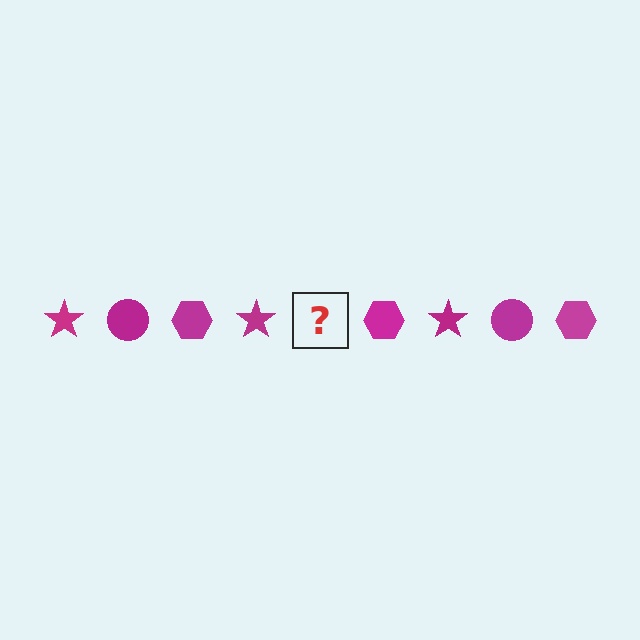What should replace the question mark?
The question mark should be replaced with a magenta circle.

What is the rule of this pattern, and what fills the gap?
The rule is that the pattern cycles through star, circle, hexagon shapes in magenta. The gap should be filled with a magenta circle.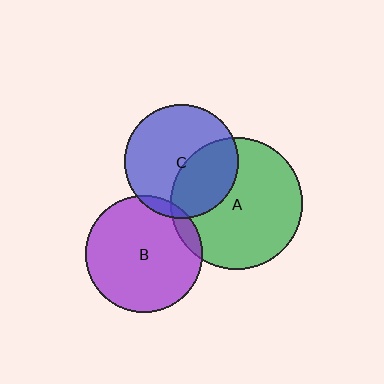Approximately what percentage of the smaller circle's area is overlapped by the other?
Approximately 10%.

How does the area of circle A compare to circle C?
Approximately 1.3 times.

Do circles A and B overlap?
Yes.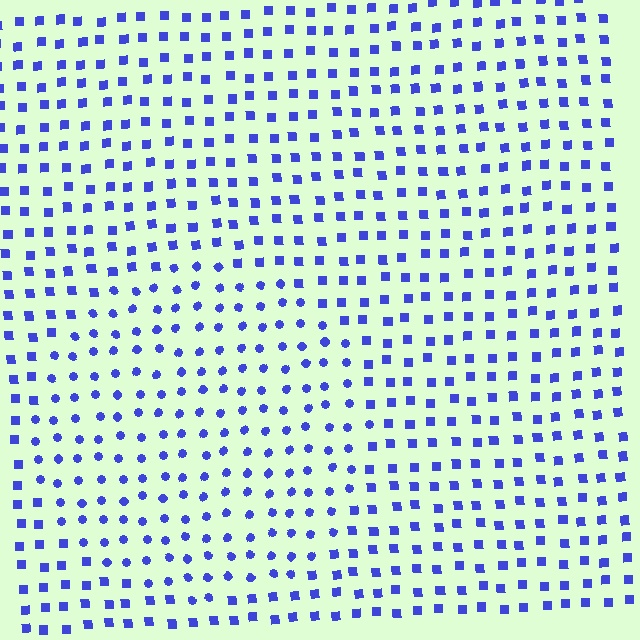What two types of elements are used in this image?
The image uses circles inside the circle region and squares outside it.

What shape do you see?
I see a circle.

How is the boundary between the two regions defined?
The boundary is defined by a change in element shape: circles inside vs. squares outside. All elements share the same color and spacing.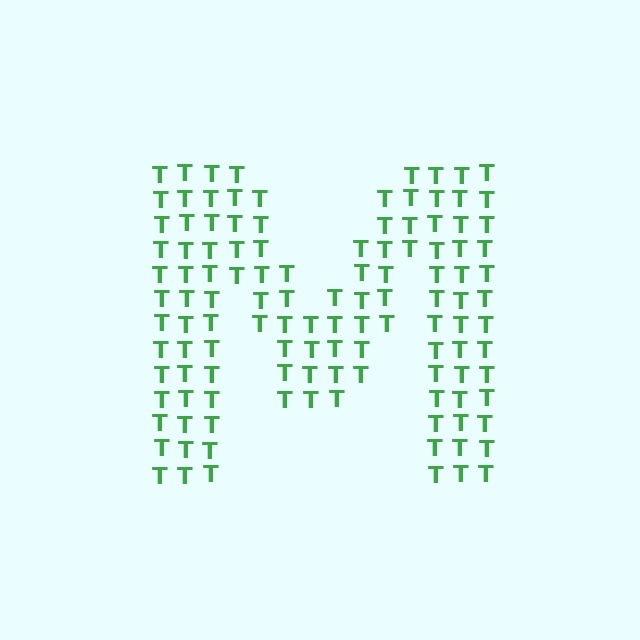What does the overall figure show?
The overall figure shows the letter M.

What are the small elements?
The small elements are letter T's.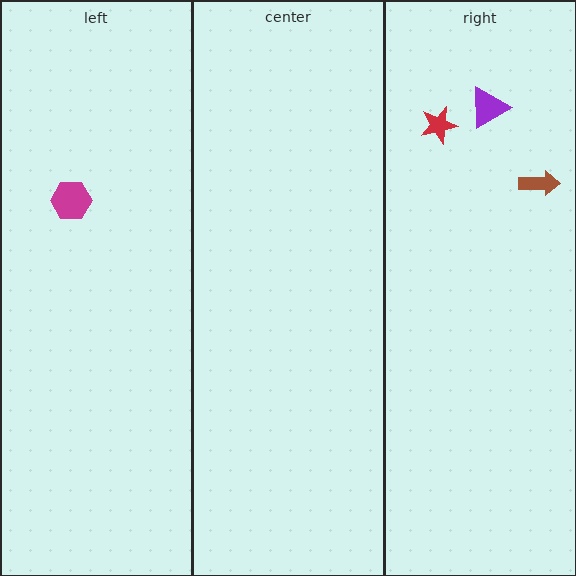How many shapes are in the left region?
1.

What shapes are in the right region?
The brown arrow, the red star, the purple triangle.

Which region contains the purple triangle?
The right region.